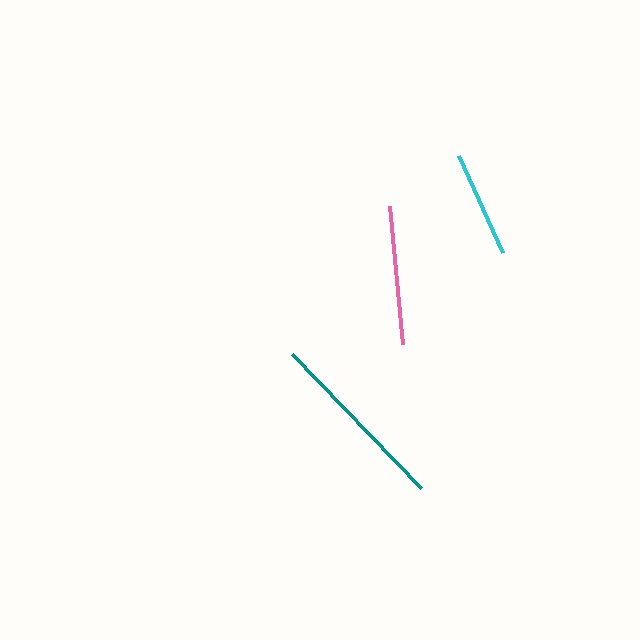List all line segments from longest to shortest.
From longest to shortest: teal, pink, cyan.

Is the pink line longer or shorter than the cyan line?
The pink line is longer than the cyan line.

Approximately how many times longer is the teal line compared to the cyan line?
The teal line is approximately 1.7 times the length of the cyan line.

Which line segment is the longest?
The teal line is the longest at approximately 186 pixels.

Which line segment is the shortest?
The cyan line is the shortest at approximately 107 pixels.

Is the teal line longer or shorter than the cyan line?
The teal line is longer than the cyan line.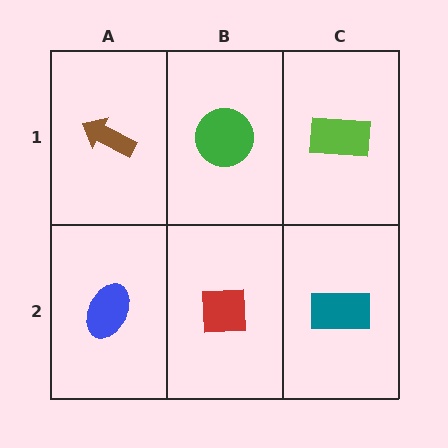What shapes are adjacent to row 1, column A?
A blue ellipse (row 2, column A), a green circle (row 1, column B).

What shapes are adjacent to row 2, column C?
A lime rectangle (row 1, column C), a red square (row 2, column B).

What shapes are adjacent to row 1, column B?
A red square (row 2, column B), a brown arrow (row 1, column A), a lime rectangle (row 1, column C).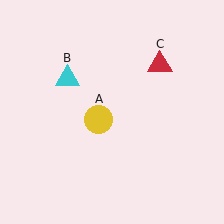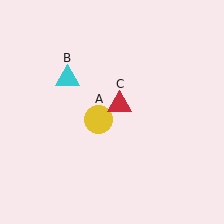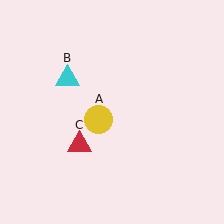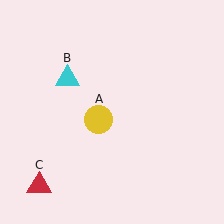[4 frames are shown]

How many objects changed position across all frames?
1 object changed position: red triangle (object C).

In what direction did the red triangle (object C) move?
The red triangle (object C) moved down and to the left.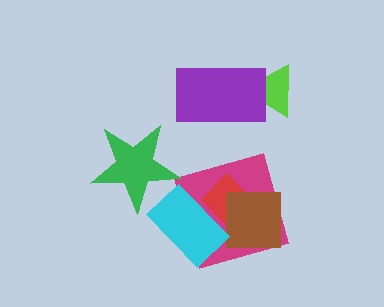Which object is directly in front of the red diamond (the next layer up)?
The brown square is directly in front of the red diamond.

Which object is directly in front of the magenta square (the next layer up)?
The red diamond is directly in front of the magenta square.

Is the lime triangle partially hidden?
Yes, it is partially covered by another shape.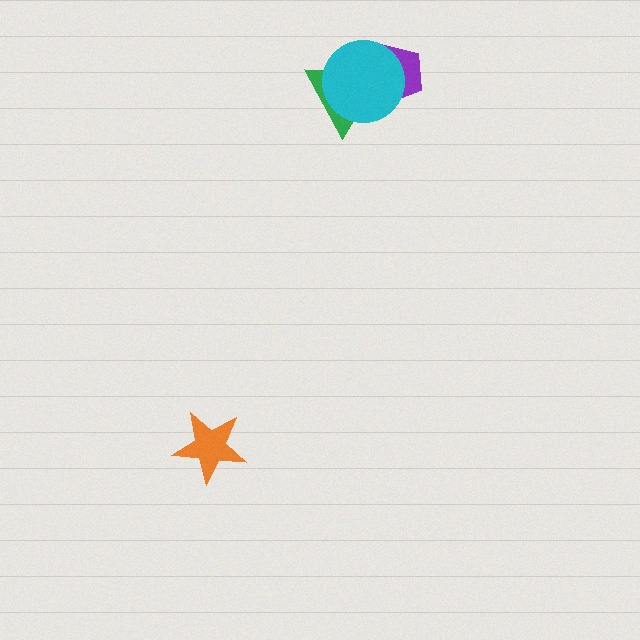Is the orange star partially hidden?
No, no other shape covers it.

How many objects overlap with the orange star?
0 objects overlap with the orange star.